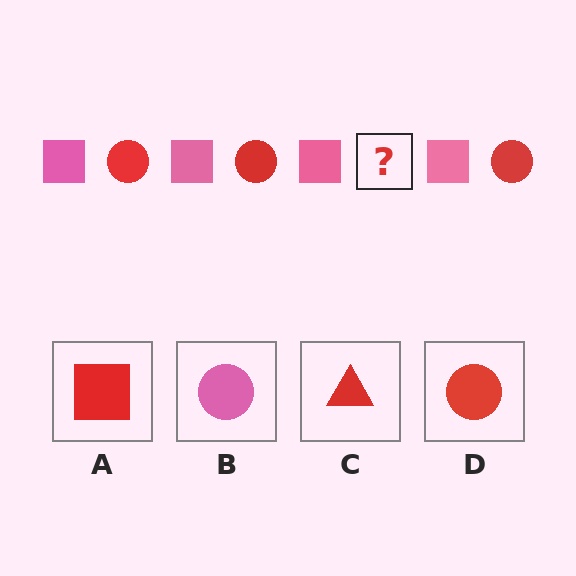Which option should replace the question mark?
Option D.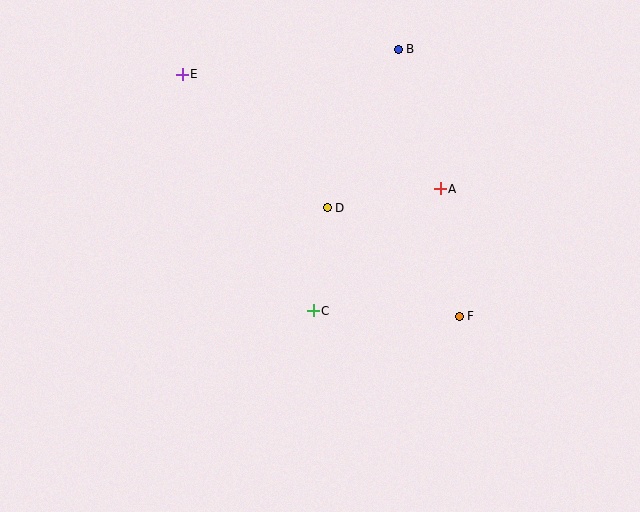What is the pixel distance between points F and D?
The distance between F and D is 170 pixels.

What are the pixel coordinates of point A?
Point A is at (440, 189).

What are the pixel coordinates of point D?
Point D is at (327, 208).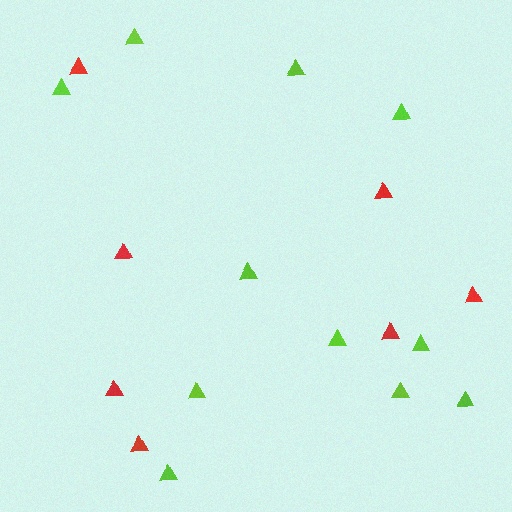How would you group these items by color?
There are 2 groups: one group of lime triangles (11) and one group of red triangles (7).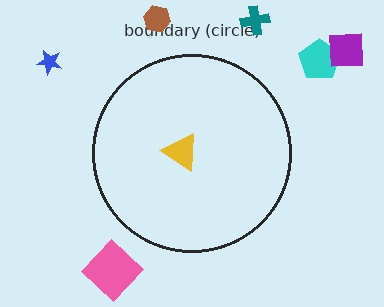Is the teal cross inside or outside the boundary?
Outside.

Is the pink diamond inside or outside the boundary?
Outside.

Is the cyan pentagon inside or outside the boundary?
Outside.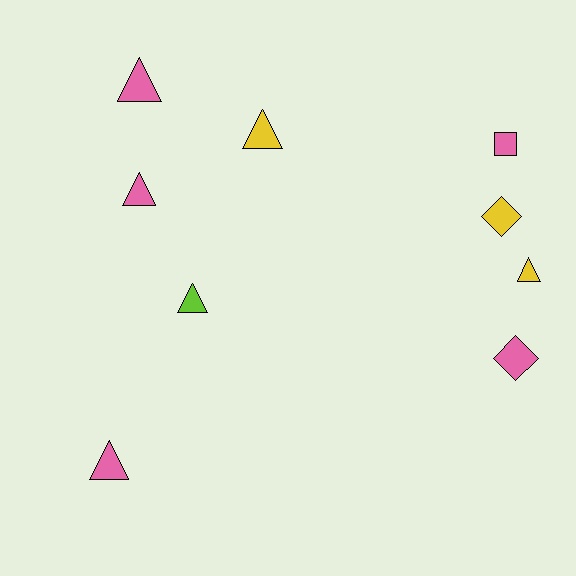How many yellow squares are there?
There are no yellow squares.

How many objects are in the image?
There are 9 objects.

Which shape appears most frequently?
Triangle, with 6 objects.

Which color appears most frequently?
Pink, with 5 objects.